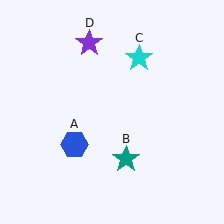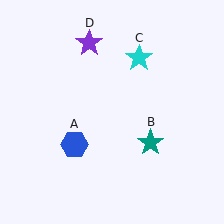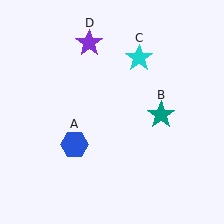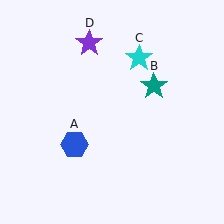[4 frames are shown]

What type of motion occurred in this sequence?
The teal star (object B) rotated counterclockwise around the center of the scene.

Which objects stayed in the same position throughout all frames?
Blue hexagon (object A) and cyan star (object C) and purple star (object D) remained stationary.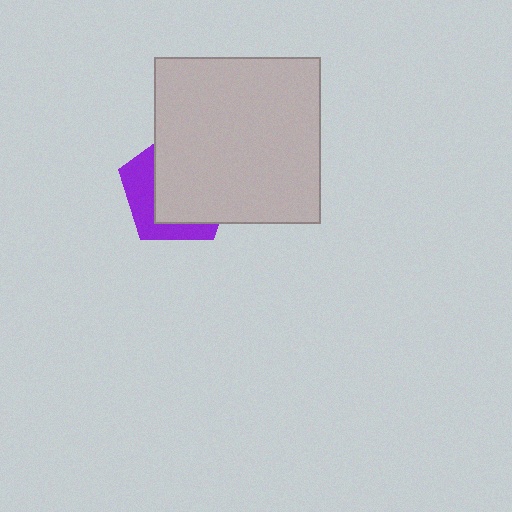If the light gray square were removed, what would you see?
You would see the complete purple pentagon.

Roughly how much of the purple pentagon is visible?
A small part of it is visible (roughly 34%).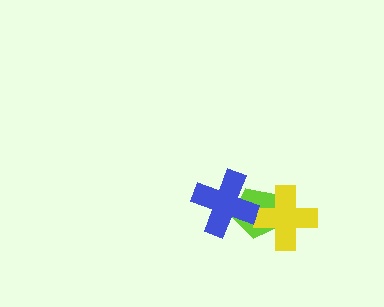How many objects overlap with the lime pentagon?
2 objects overlap with the lime pentagon.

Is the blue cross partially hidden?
No, no other shape covers it.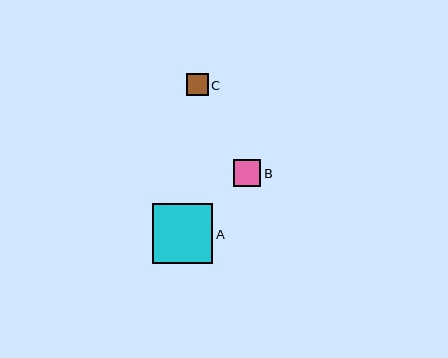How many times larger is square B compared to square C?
Square B is approximately 1.2 times the size of square C.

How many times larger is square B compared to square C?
Square B is approximately 1.2 times the size of square C.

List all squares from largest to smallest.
From largest to smallest: A, B, C.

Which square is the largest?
Square A is the largest with a size of approximately 60 pixels.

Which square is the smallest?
Square C is the smallest with a size of approximately 22 pixels.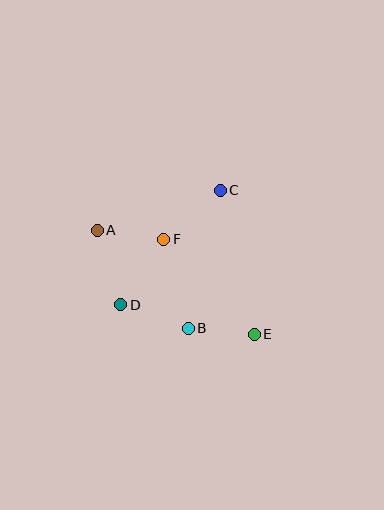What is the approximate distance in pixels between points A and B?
The distance between A and B is approximately 134 pixels.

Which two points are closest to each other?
Points B and E are closest to each other.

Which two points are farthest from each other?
Points A and E are farthest from each other.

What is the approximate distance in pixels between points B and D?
The distance between B and D is approximately 71 pixels.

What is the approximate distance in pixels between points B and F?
The distance between B and F is approximately 92 pixels.